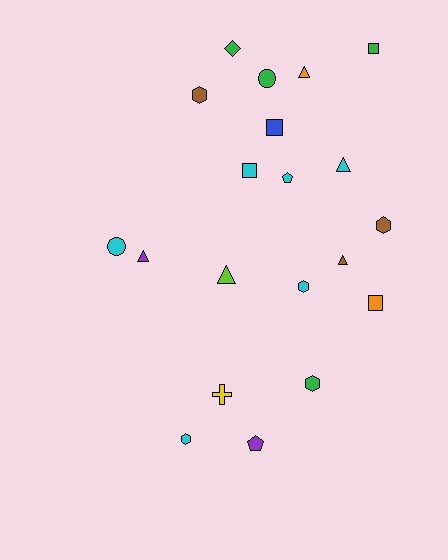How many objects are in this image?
There are 20 objects.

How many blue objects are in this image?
There is 1 blue object.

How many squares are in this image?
There are 4 squares.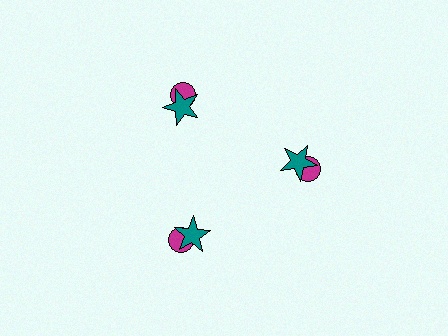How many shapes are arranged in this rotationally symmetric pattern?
There are 6 shapes, arranged in 3 groups of 2.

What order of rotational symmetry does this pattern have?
This pattern has 3-fold rotational symmetry.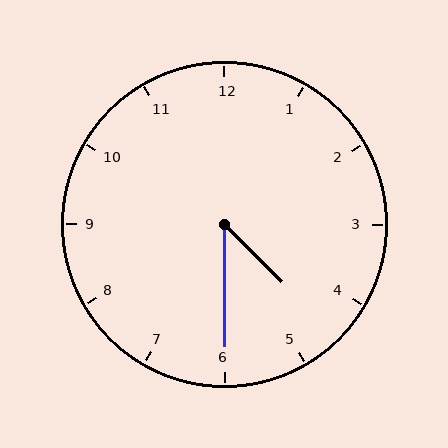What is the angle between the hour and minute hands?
Approximately 45 degrees.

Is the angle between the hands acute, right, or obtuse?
It is acute.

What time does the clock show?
4:30.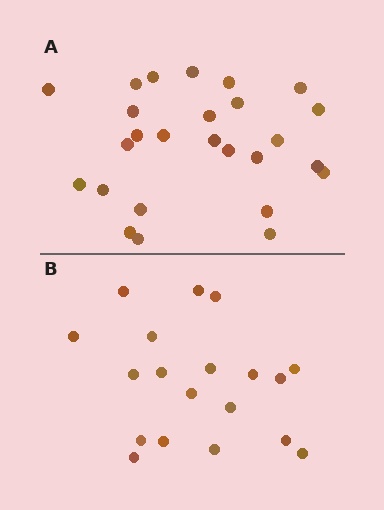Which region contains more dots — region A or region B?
Region A (the top region) has more dots.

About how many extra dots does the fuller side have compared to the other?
Region A has roughly 8 or so more dots than region B.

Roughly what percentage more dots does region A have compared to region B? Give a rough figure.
About 35% more.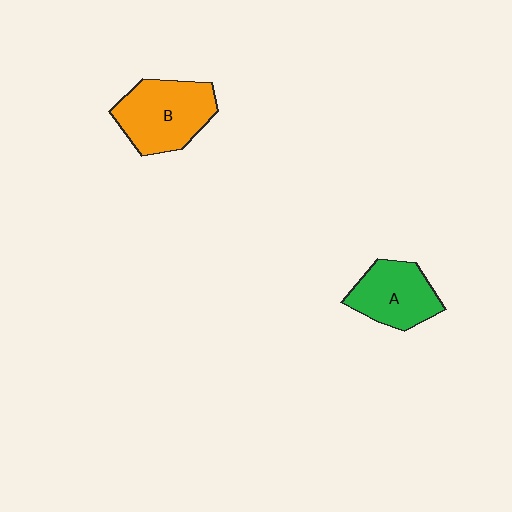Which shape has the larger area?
Shape B (orange).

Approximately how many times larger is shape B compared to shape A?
Approximately 1.3 times.